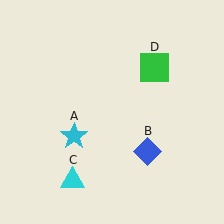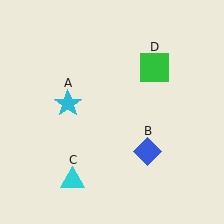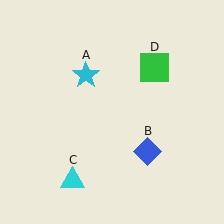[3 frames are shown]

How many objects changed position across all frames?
1 object changed position: cyan star (object A).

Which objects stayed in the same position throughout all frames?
Blue diamond (object B) and cyan triangle (object C) and green square (object D) remained stationary.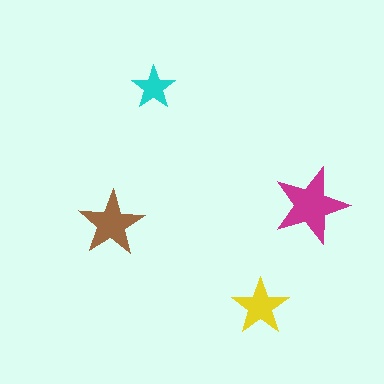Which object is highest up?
The cyan star is topmost.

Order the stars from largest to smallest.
the magenta one, the brown one, the yellow one, the cyan one.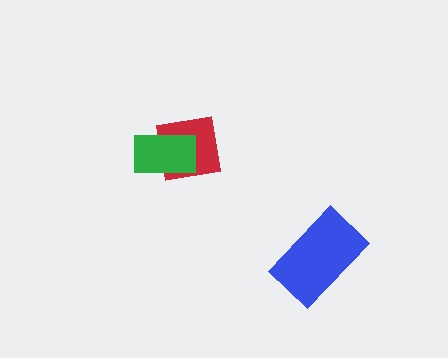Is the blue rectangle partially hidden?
No, no other shape covers it.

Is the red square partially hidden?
Yes, it is partially covered by another shape.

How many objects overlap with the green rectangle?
1 object overlaps with the green rectangle.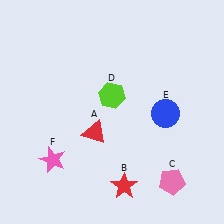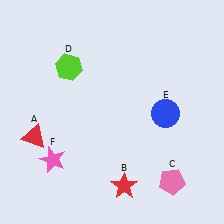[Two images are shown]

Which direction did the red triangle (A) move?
The red triangle (A) moved left.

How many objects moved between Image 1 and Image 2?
2 objects moved between the two images.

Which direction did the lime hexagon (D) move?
The lime hexagon (D) moved left.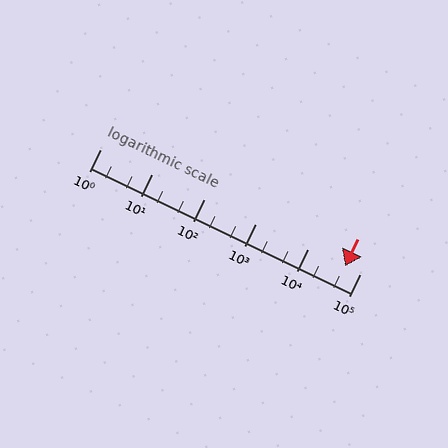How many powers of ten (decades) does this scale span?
The scale spans 5 decades, from 1 to 100000.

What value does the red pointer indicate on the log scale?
The pointer indicates approximately 52000.